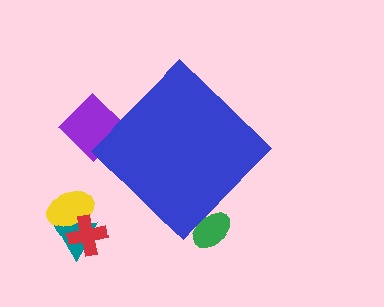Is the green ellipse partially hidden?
Yes, the green ellipse is partially hidden behind the blue diamond.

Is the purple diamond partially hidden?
Yes, the purple diamond is partially hidden behind the blue diamond.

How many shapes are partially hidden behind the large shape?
2 shapes are partially hidden.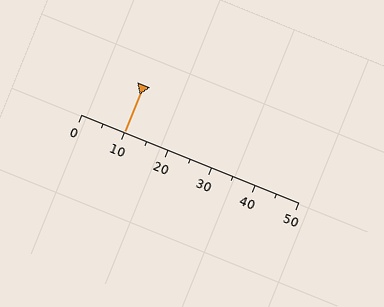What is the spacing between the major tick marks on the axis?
The major ticks are spaced 10 apart.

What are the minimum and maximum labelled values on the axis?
The axis runs from 0 to 50.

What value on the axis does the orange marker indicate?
The marker indicates approximately 10.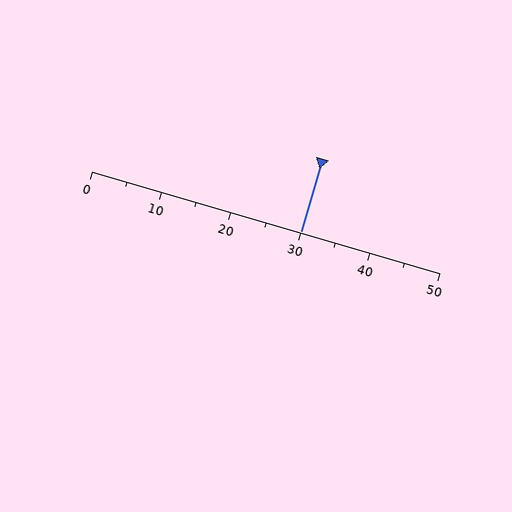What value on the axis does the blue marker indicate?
The marker indicates approximately 30.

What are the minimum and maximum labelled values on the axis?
The axis runs from 0 to 50.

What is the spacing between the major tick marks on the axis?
The major ticks are spaced 10 apart.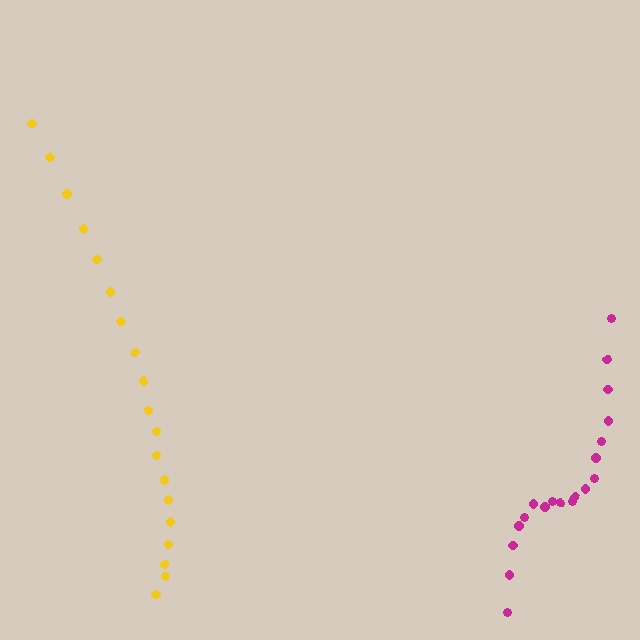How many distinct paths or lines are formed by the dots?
There are 2 distinct paths.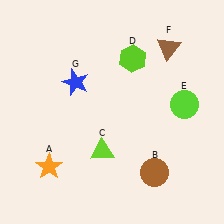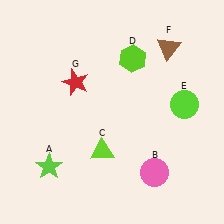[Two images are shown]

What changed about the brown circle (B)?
In Image 1, B is brown. In Image 2, it changed to pink.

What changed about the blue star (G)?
In Image 1, G is blue. In Image 2, it changed to red.